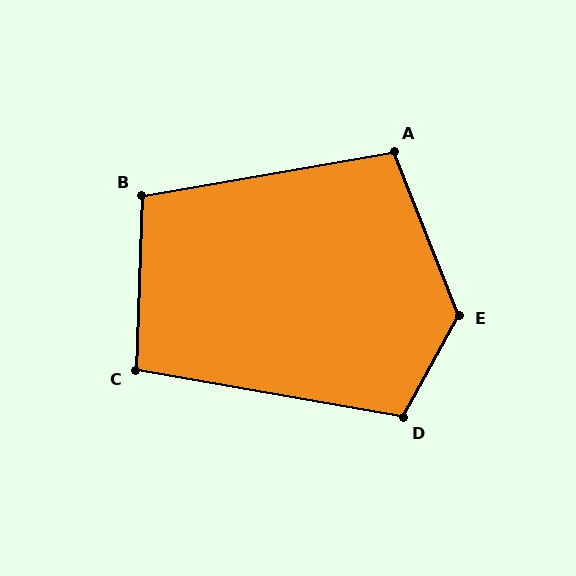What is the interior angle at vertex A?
Approximately 102 degrees (obtuse).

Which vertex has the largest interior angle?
E, at approximately 130 degrees.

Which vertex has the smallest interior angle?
C, at approximately 98 degrees.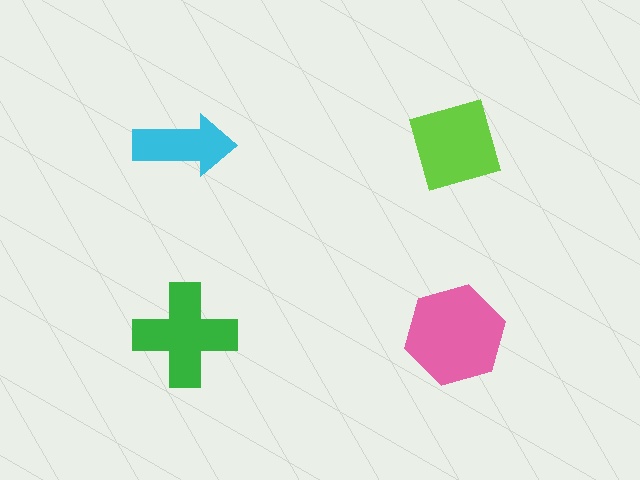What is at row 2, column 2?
A pink hexagon.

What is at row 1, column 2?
A lime diamond.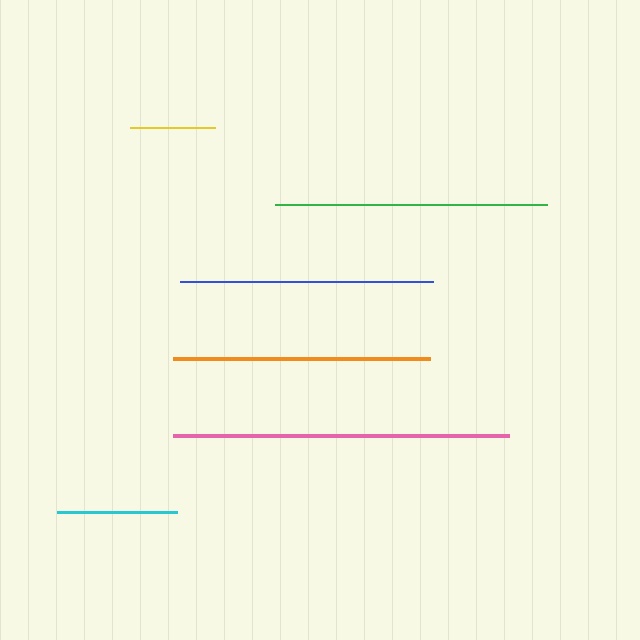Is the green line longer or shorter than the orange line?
The green line is longer than the orange line.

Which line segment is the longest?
The pink line is the longest at approximately 335 pixels.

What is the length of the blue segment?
The blue segment is approximately 253 pixels long.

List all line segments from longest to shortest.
From longest to shortest: pink, green, orange, blue, cyan, yellow.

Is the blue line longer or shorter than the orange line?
The orange line is longer than the blue line.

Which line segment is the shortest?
The yellow line is the shortest at approximately 85 pixels.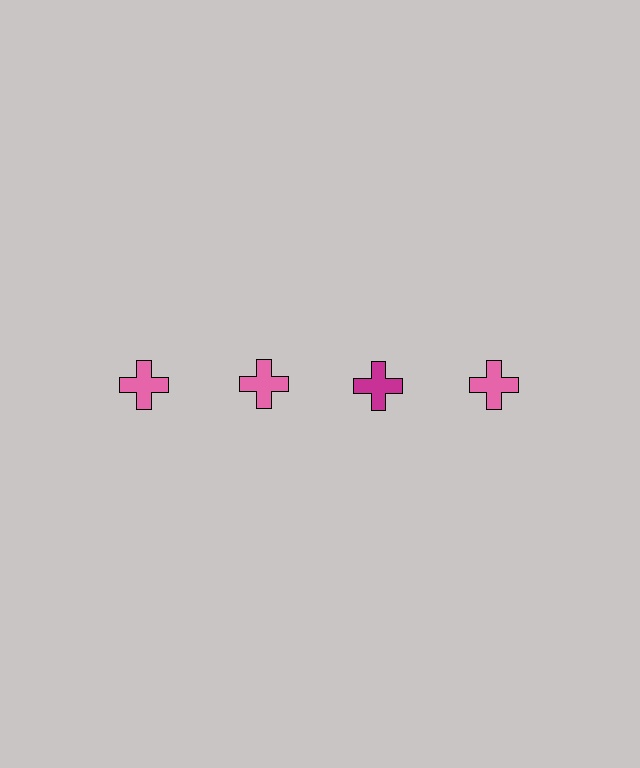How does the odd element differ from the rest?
It has a different color: magenta instead of pink.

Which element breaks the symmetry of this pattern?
The magenta cross in the top row, center column breaks the symmetry. All other shapes are pink crosses.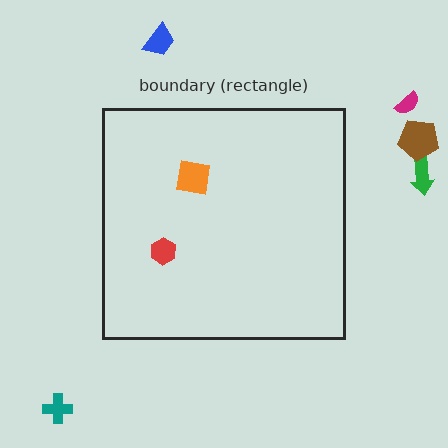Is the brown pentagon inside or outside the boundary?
Outside.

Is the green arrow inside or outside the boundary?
Outside.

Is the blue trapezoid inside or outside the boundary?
Outside.